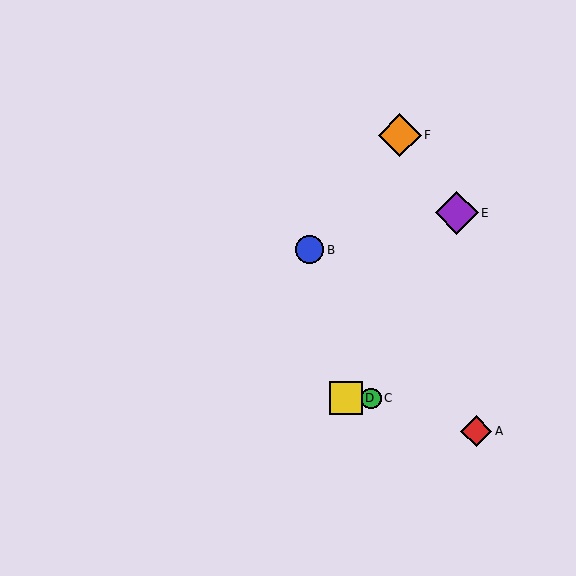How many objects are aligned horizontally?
2 objects (C, D) are aligned horizontally.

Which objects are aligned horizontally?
Objects C, D are aligned horizontally.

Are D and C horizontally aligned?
Yes, both are at y≈398.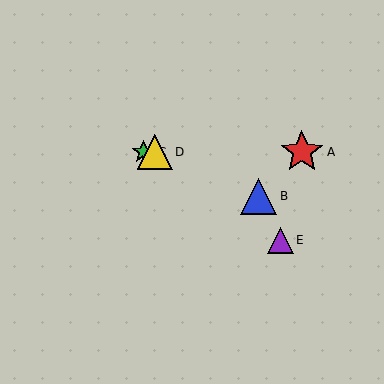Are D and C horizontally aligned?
Yes, both are at y≈152.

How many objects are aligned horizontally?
3 objects (A, C, D) are aligned horizontally.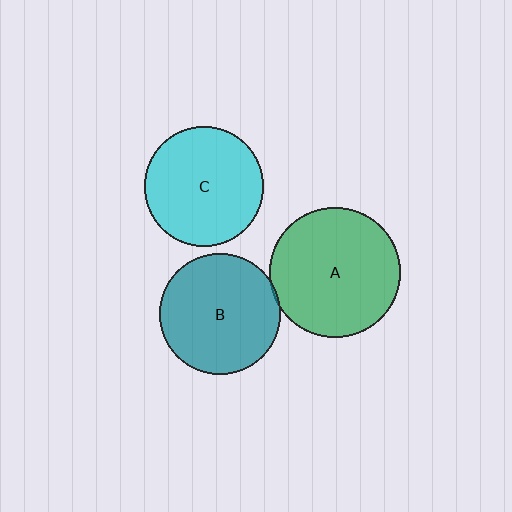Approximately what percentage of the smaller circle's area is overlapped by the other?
Approximately 5%.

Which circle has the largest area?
Circle A (green).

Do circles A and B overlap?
Yes.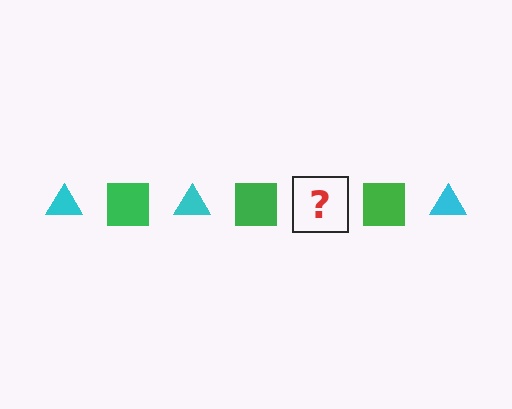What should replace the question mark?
The question mark should be replaced with a cyan triangle.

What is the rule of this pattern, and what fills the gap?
The rule is that the pattern alternates between cyan triangle and green square. The gap should be filled with a cyan triangle.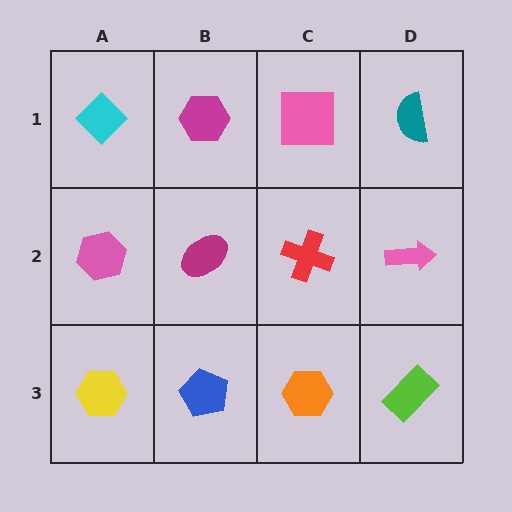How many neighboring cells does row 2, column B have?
4.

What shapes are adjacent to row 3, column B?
A magenta ellipse (row 2, column B), a yellow hexagon (row 3, column A), an orange hexagon (row 3, column C).